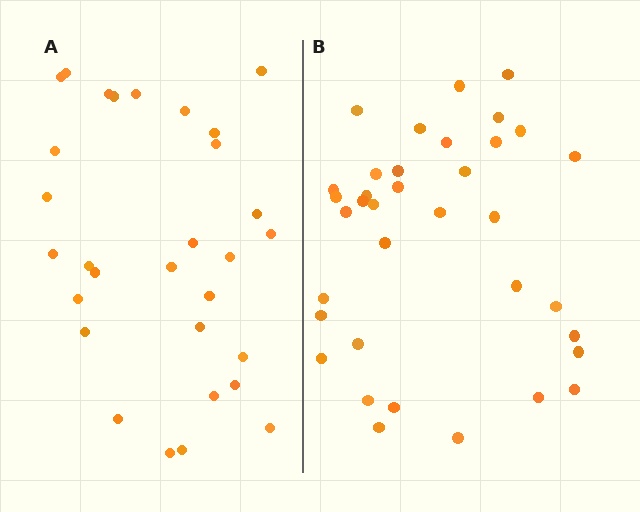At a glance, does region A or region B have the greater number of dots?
Region B (the right region) has more dots.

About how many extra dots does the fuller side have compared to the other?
Region B has about 6 more dots than region A.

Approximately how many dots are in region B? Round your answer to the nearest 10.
About 40 dots. (The exact count is 36, which rounds to 40.)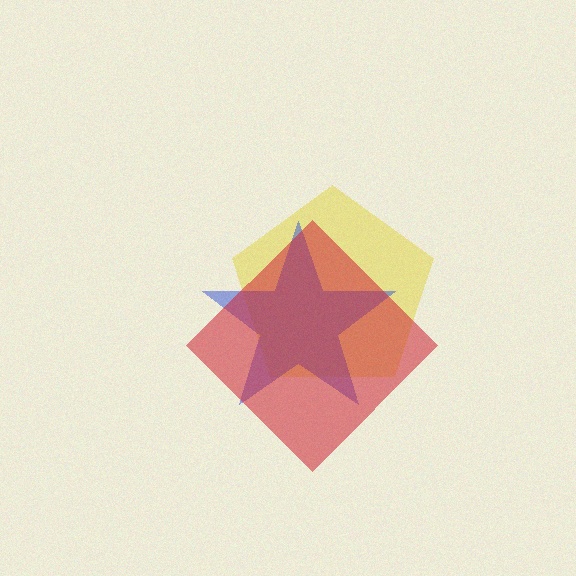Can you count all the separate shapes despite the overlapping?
Yes, there are 3 separate shapes.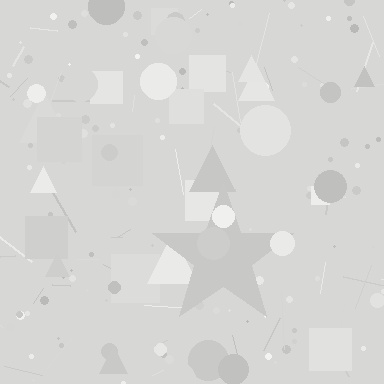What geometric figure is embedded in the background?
A star is embedded in the background.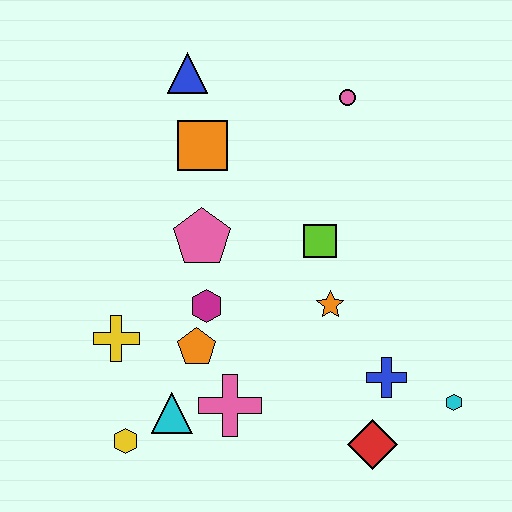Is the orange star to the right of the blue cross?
No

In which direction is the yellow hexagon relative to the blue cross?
The yellow hexagon is to the left of the blue cross.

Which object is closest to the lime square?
The orange star is closest to the lime square.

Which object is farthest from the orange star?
The blue triangle is farthest from the orange star.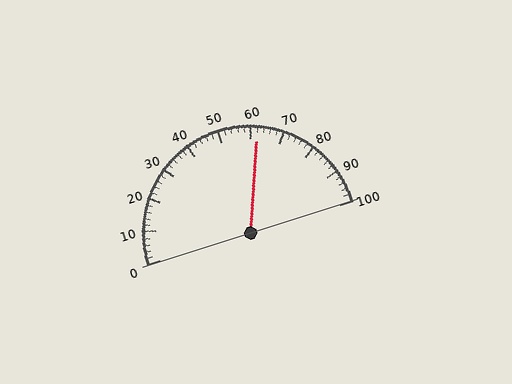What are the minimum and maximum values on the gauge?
The gauge ranges from 0 to 100.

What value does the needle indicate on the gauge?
The needle indicates approximately 62.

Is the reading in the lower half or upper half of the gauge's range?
The reading is in the upper half of the range (0 to 100).